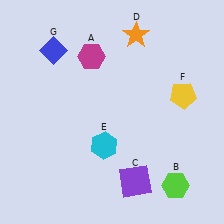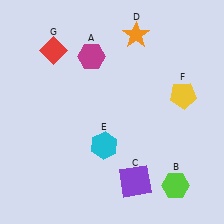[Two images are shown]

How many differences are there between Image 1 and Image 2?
There is 1 difference between the two images.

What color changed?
The diamond (G) changed from blue in Image 1 to red in Image 2.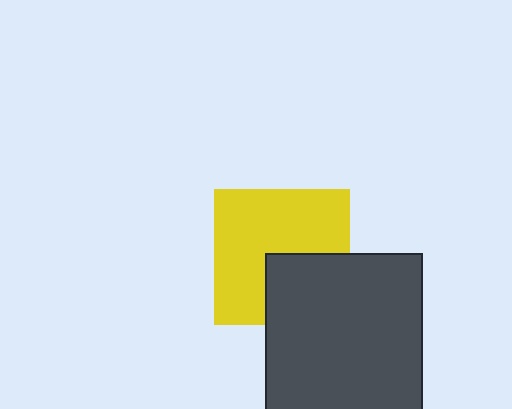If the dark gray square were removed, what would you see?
You would see the complete yellow square.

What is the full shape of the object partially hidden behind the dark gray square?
The partially hidden object is a yellow square.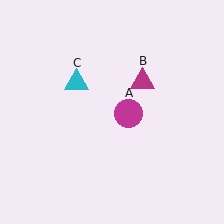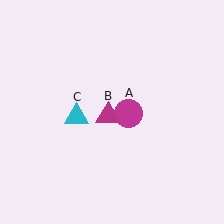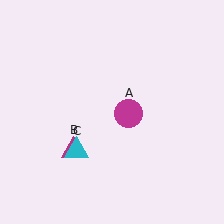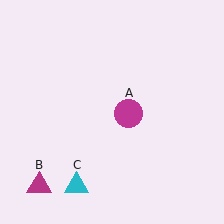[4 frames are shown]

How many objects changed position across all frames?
2 objects changed position: magenta triangle (object B), cyan triangle (object C).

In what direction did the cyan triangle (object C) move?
The cyan triangle (object C) moved down.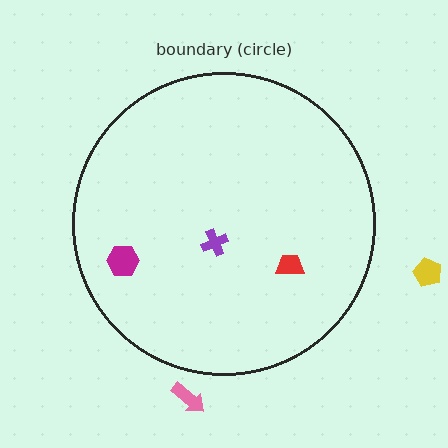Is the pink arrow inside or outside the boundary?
Outside.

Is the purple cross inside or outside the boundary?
Inside.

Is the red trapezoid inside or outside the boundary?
Inside.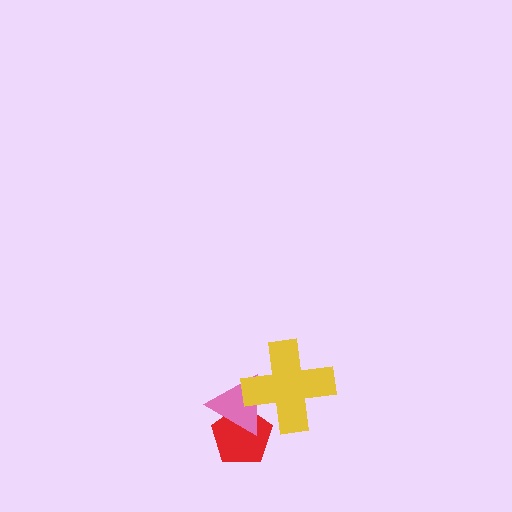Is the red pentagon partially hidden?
Yes, it is partially covered by another shape.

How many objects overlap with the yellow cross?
2 objects overlap with the yellow cross.